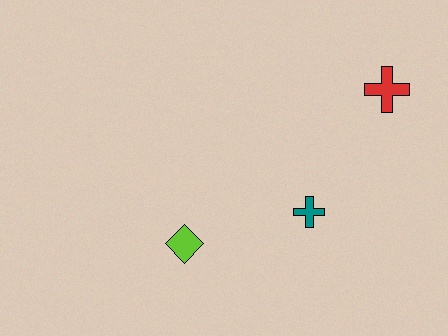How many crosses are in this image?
There are 2 crosses.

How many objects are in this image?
There are 3 objects.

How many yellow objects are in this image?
There are no yellow objects.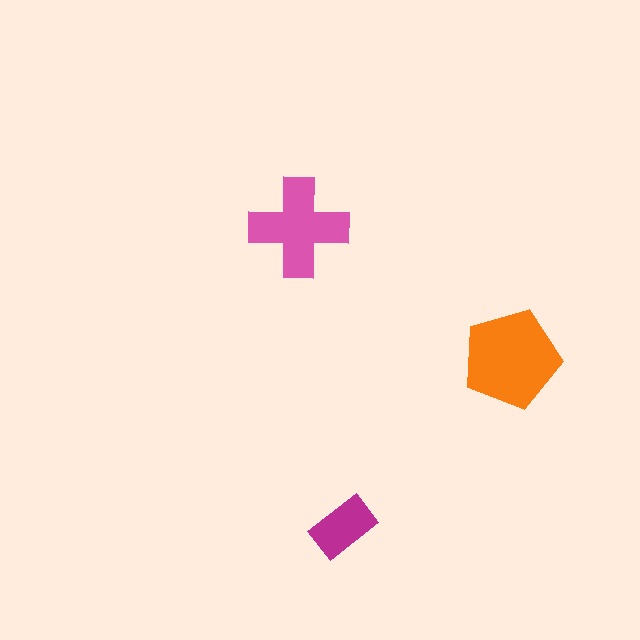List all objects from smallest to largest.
The magenta rectangle, the pink cross, the orange pentagon.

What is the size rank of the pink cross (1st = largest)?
2nd.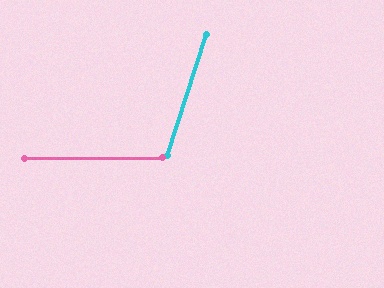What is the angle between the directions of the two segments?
Approximately 72 degrees.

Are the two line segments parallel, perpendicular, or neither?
Neither parallel nor perpendicular — they differ by about 72°.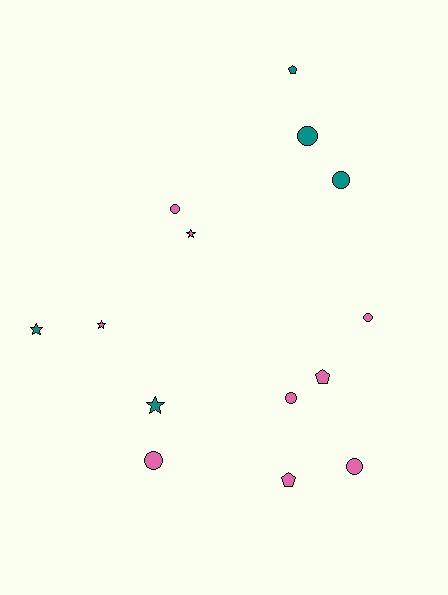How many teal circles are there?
There are 2 teal circles.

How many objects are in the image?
There are 14 objects.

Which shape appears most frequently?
Circle, with 7 objects.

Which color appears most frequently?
Pink, with 9 objects.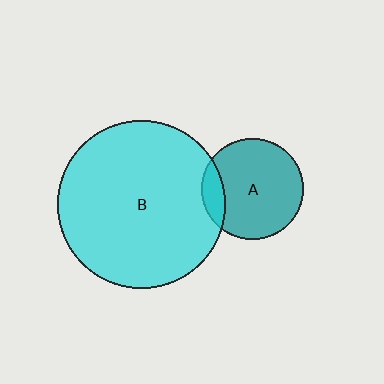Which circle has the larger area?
Circle B (cyan).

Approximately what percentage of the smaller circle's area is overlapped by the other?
Approximately 15%.